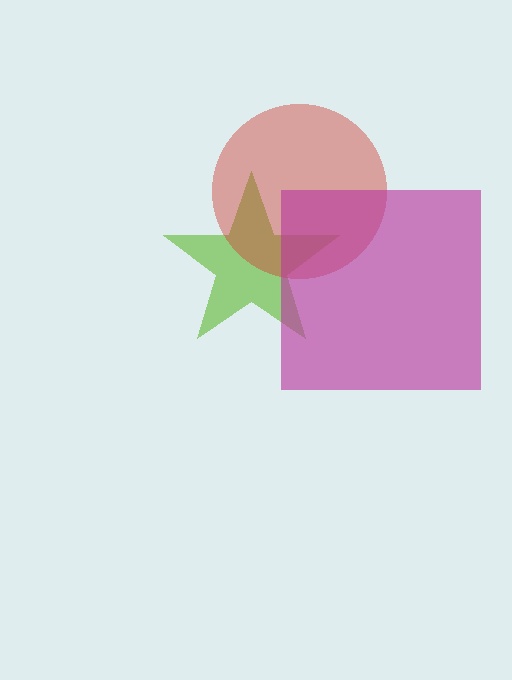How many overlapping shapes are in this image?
There are 3 overlapping shapes in the image.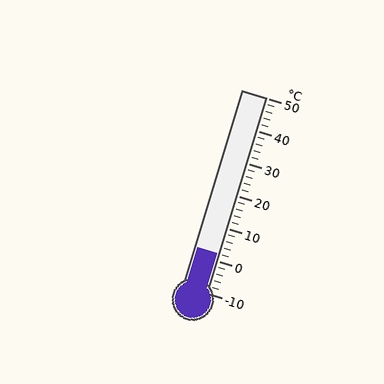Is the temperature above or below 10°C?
The temperature is below 10°C.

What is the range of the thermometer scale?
The thermometer scale ranges from -10°C to 50°C.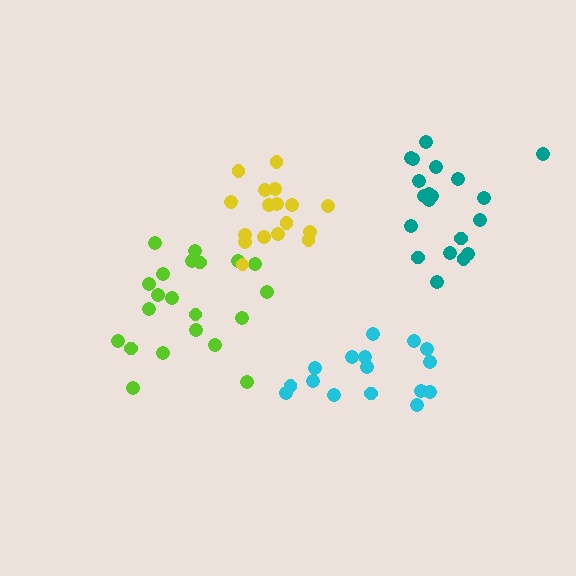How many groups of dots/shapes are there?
There are 4 groups.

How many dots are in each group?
Group 1: 21 dots, Group 2: 17 dots, Group 3: 16 dots, Group 4: 20 dots (74 total).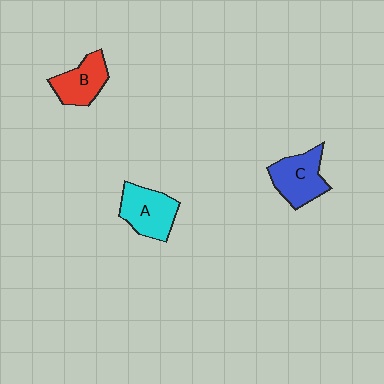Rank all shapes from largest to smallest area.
From largest to smallest: A (cyan), C (blue), B (red).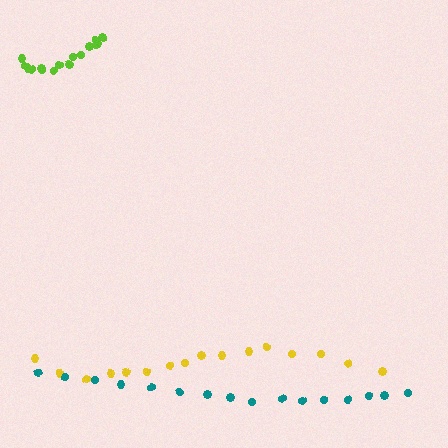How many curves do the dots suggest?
There are 3 distinct paths.